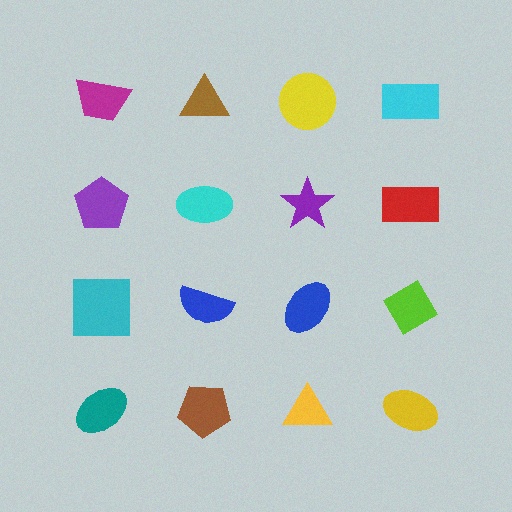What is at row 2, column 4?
A red rectangle.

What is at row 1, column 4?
A cyan rectangle.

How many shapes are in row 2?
4 shapes.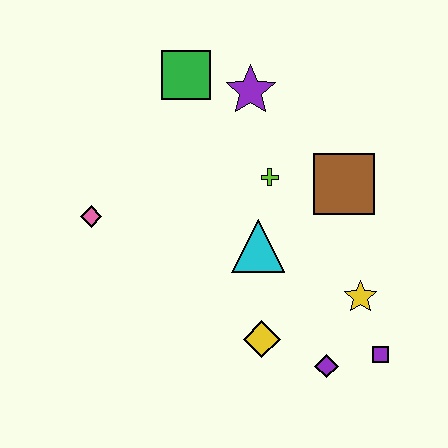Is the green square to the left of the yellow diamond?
Yes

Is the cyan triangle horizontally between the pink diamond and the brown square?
Yes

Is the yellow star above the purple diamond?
Yes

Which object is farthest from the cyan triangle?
The green square is farthest from the cyan triangle.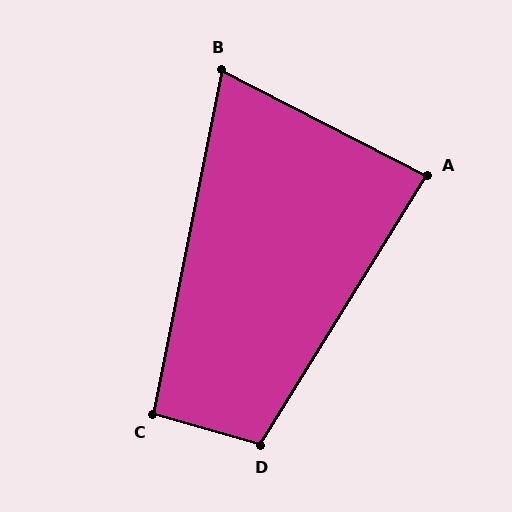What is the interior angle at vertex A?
Approximately 85 degrees (approximately right).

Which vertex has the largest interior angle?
D, at approximately 106 degrees.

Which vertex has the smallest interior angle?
B, at approximately 74 degrees.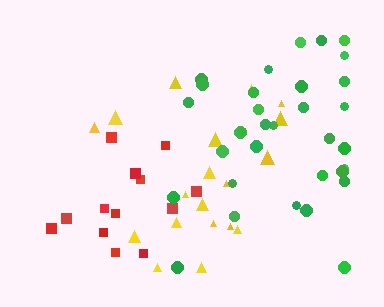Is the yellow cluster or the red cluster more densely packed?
Red.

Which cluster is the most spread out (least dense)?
Green.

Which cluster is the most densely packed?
Red.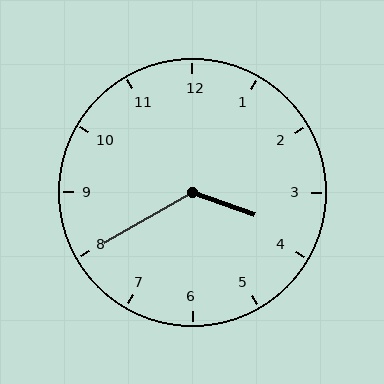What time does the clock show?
3:40.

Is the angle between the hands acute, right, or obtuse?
It is obtuse.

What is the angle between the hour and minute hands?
Approximately 130 degrees.